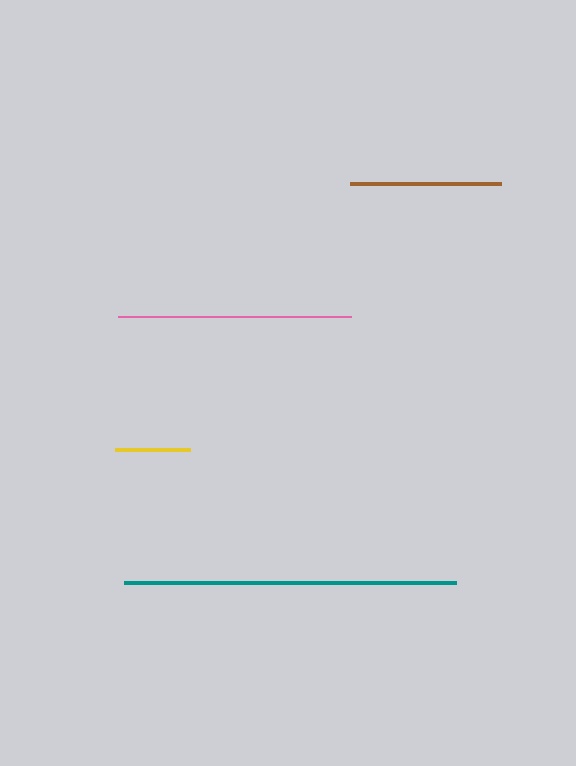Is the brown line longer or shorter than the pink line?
The pink line is longer than the brown line.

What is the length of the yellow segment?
The yellow segment is approximately 74 pixels long.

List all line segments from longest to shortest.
From longest to shortest: teal, pink, brown, yellow.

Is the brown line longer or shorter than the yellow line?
The brown line is longer than the yellow line.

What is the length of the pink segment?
The pink segment is approximately 232 pixels long.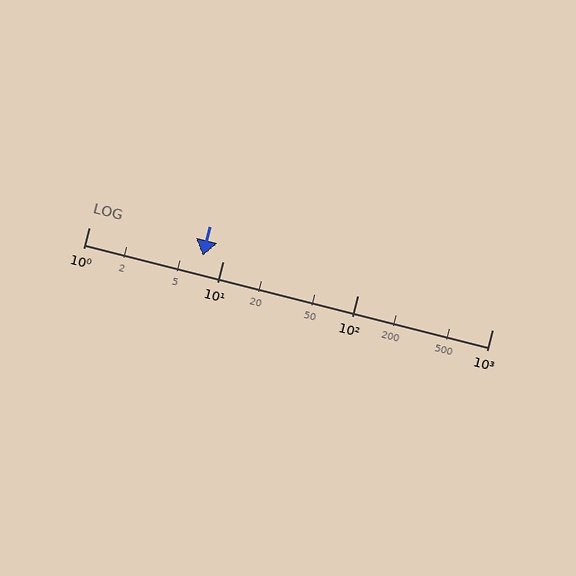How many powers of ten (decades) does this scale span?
The scale spans 3 decades, from 1 to 1000.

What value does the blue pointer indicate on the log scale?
The pointer indicates approximately 7.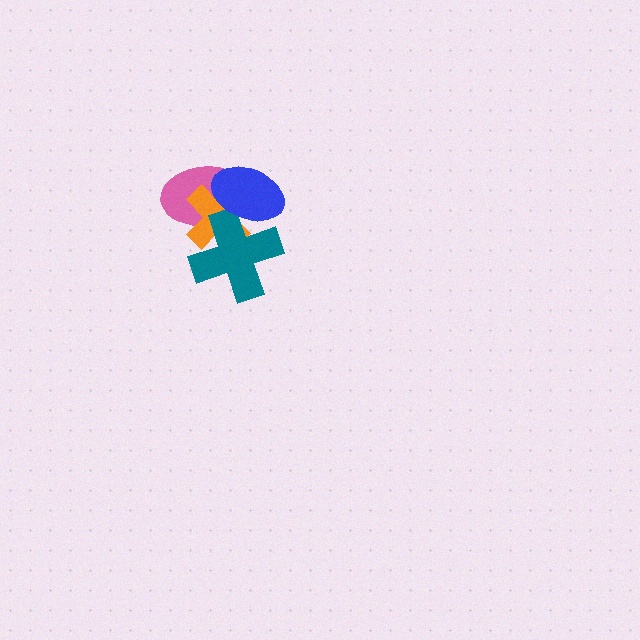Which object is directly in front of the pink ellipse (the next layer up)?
The orange cross is directly in front of the pink ellipse.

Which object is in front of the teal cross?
The blue ellipse is in front of the teal cross.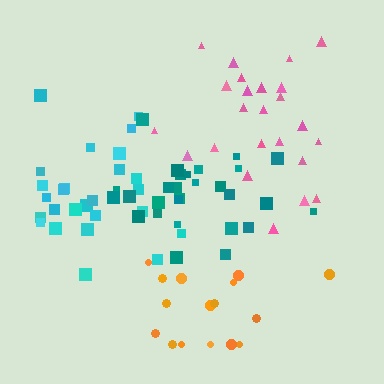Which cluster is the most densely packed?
Cyan.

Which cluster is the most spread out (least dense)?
Orange.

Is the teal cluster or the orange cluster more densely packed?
Teal.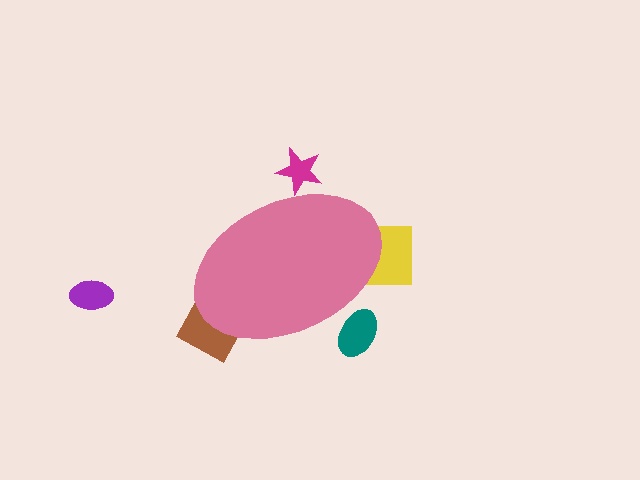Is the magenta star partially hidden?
Yes, the magenta star is partially hidden behind the pink ellipse.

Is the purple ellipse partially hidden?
No, the purple ellipse is fully visible.